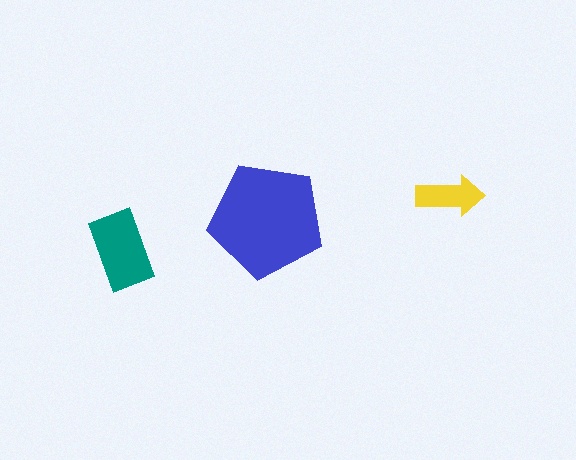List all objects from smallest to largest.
The yellow arrow, the teal rectangle, the blue pentagon.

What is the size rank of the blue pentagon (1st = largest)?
1st.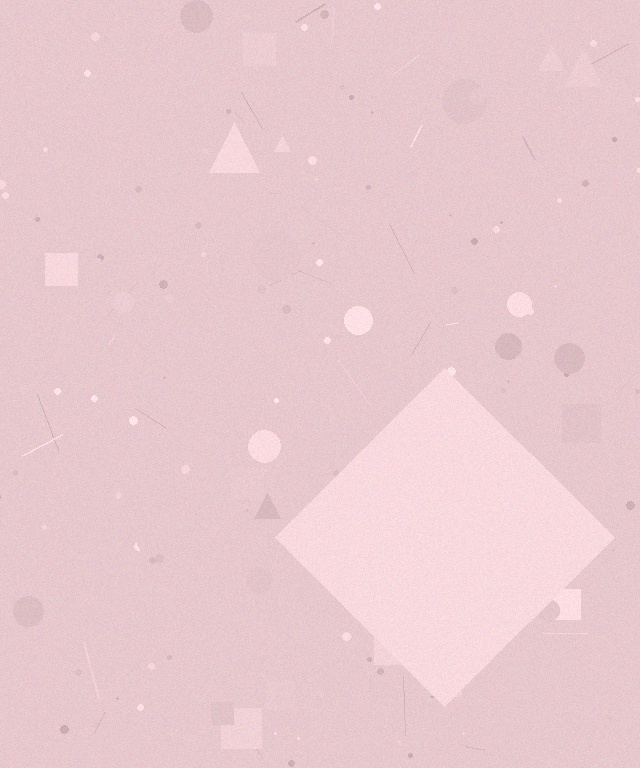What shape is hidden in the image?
A diamond is hidden in the image.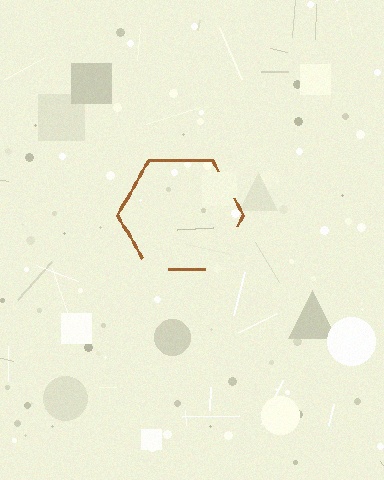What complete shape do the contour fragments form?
The contour fragments form a hexagon.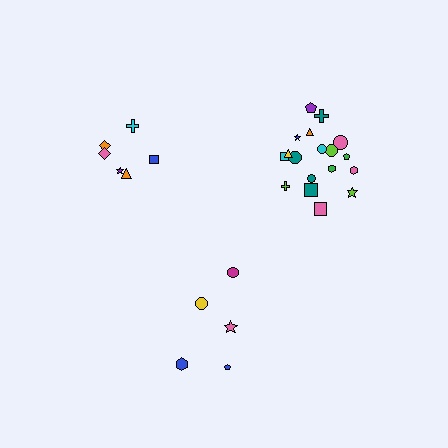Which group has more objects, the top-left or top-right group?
The top-right group.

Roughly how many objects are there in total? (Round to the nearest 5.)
Roughly 30 objects in total.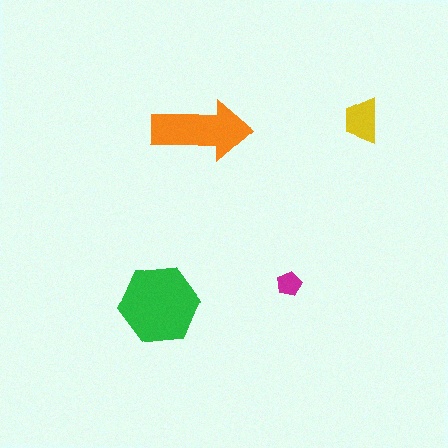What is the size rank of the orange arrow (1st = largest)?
2nd.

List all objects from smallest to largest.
The magenta pentagon, the yellow trapezoid, the orange arrow, the green hexagon.